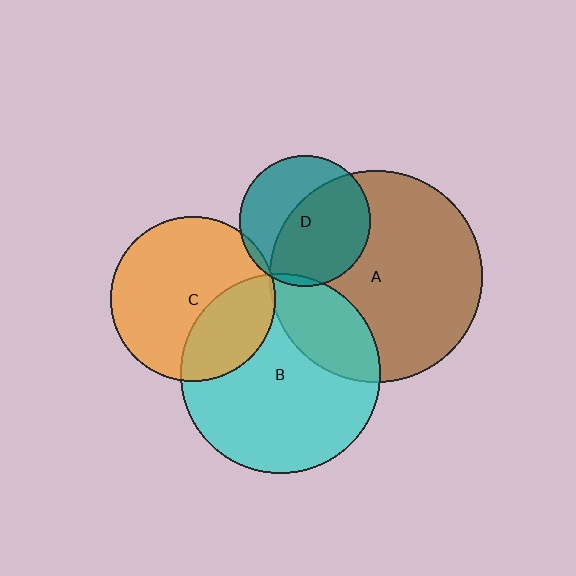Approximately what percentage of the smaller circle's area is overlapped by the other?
Approximately 5%.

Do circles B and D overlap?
Yes.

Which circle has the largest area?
Circle A (brown).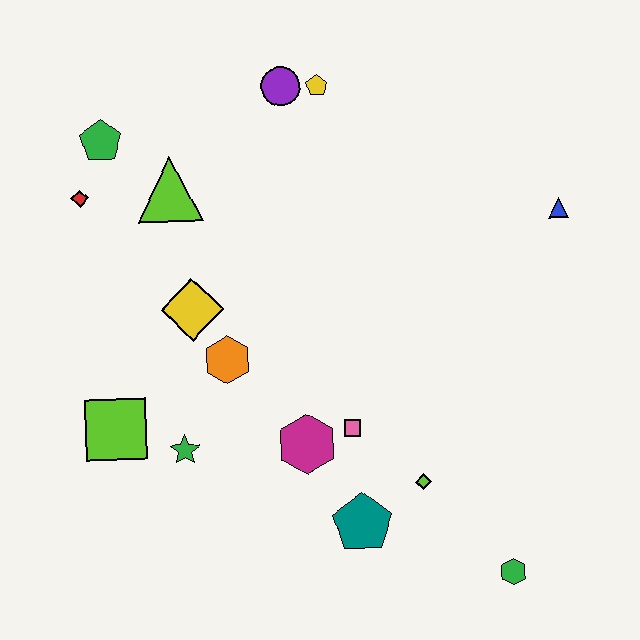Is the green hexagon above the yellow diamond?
No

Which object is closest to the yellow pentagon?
The purple circle is closest to the yellow pentagon.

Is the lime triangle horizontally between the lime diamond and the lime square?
Yes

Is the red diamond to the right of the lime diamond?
No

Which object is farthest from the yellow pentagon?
The green hexagon is farthest from the yellow pentagon.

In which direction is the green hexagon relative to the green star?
The green hexagon is to the right of the green star.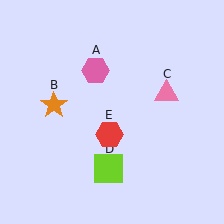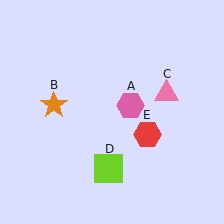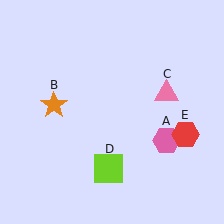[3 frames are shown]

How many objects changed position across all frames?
2 objects changed position: pink hexagon (object A), red hexagon (object E).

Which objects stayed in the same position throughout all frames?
Orange star (object B) and pink triangle (object C) and lime square (object D) remained stationary.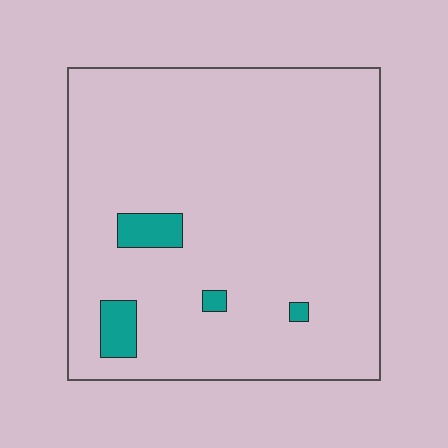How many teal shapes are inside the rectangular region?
4.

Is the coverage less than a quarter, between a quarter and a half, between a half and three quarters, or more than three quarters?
Less than a quarter.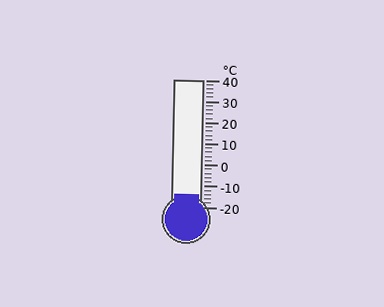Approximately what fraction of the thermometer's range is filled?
The thermometer is filled to approximately 10% of its range.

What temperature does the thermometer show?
The thermometer shows approximately -14°C.